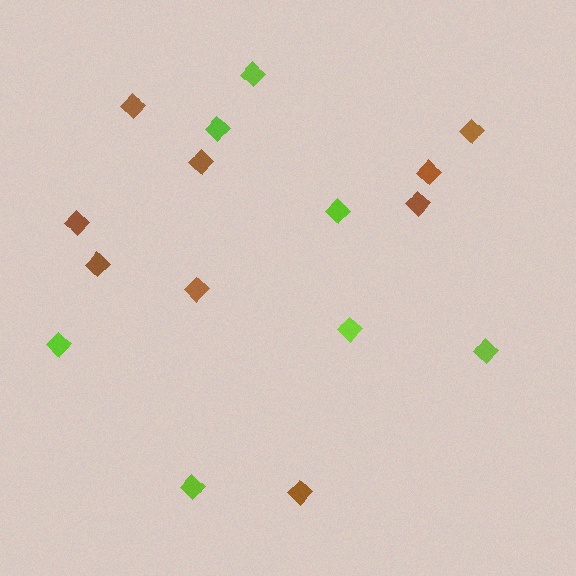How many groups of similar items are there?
There are 2 groups: one group of brown diamonds (9) and one group of lime diamonds (7).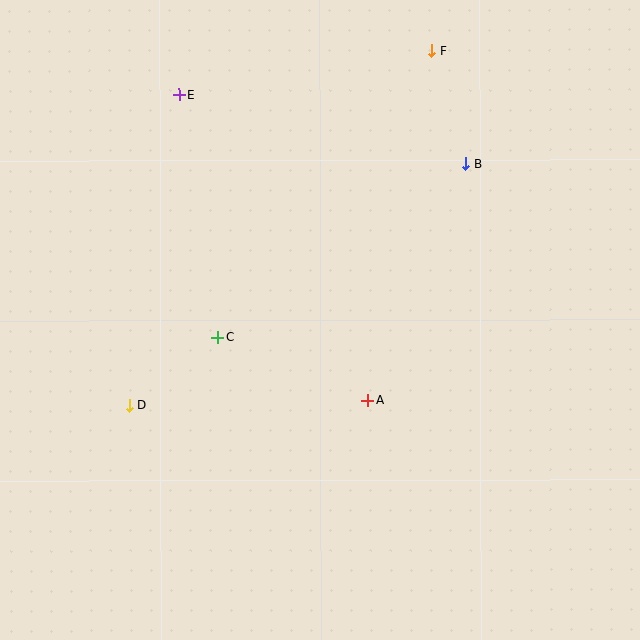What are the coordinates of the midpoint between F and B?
The midpoint between F and B is at (449, 107).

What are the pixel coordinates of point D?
Point D is at (129, 406).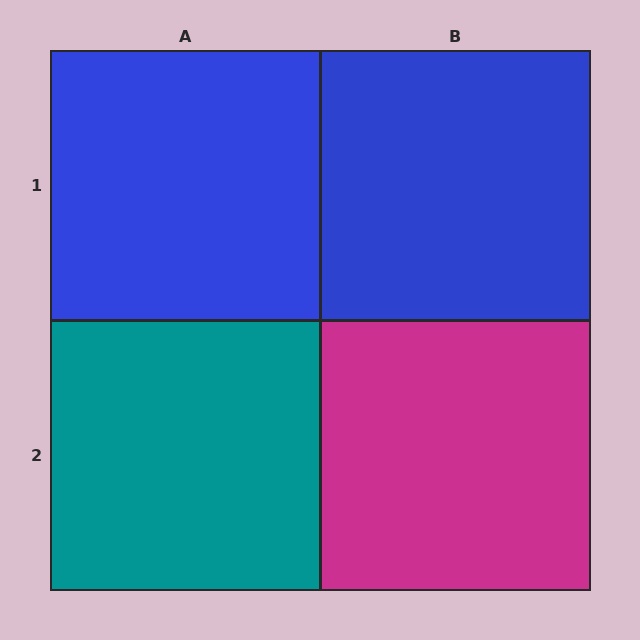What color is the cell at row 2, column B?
Magenta.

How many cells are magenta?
1 cell is magenta.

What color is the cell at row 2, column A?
Teal.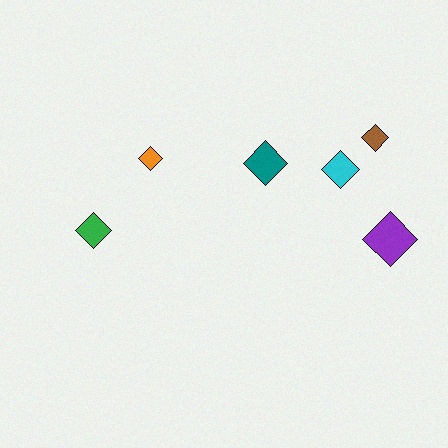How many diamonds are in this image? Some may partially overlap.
There are 6 diamonds.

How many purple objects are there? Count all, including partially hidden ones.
There is 1 purple object.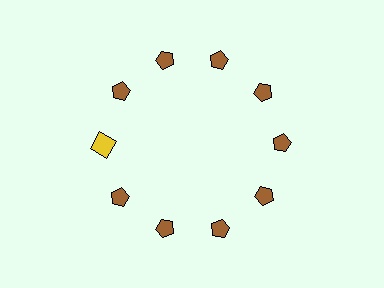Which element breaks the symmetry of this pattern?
The yellow square at roughly the 9 o'clock position breaks the symmetry. All other shapes are brown pentagons.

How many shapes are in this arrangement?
There are 10 shapes arranged in a ring pattern.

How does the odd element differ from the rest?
It differs in both color (yellow instead of brown) and shape (square instead of pentagon).